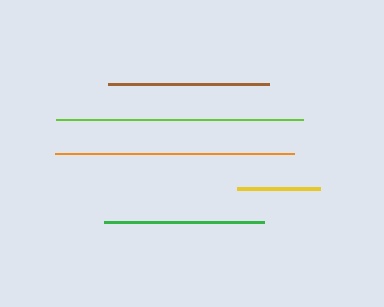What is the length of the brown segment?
The brown segment is approximately 161 pixels long.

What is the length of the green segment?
The green segment is approximately 161 pixels long.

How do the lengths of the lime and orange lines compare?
The lime and orange lines are approximately the same length.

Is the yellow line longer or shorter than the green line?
The green line is longer than the yellow line.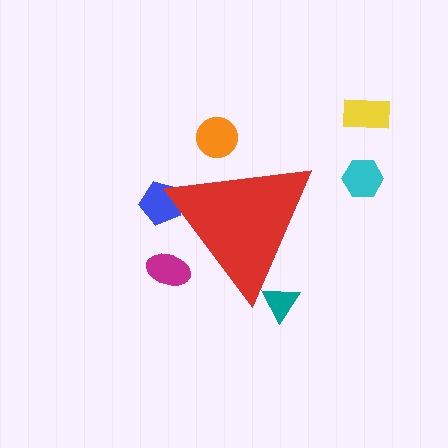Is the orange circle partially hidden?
Yes, the orange circle is partially hidden behind the red triangle.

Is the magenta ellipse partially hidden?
Yes, the magenta ellipse is partially hidden behind the red triangle.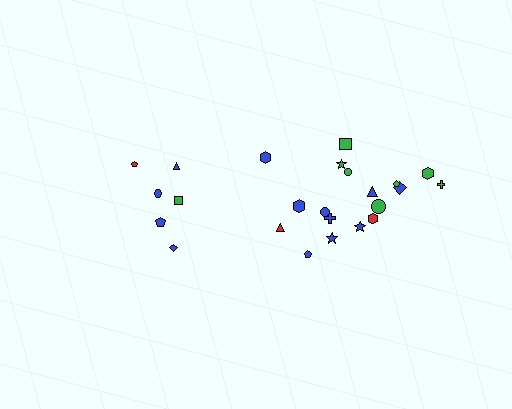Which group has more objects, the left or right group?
The right group.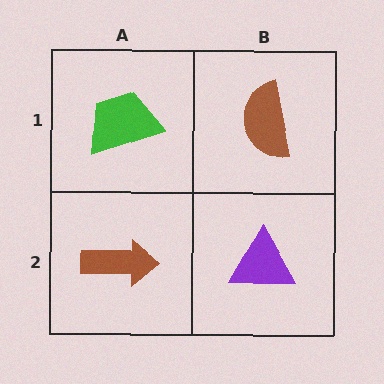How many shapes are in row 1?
2 shapes.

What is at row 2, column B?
A purple triangle.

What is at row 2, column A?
A brown arrow.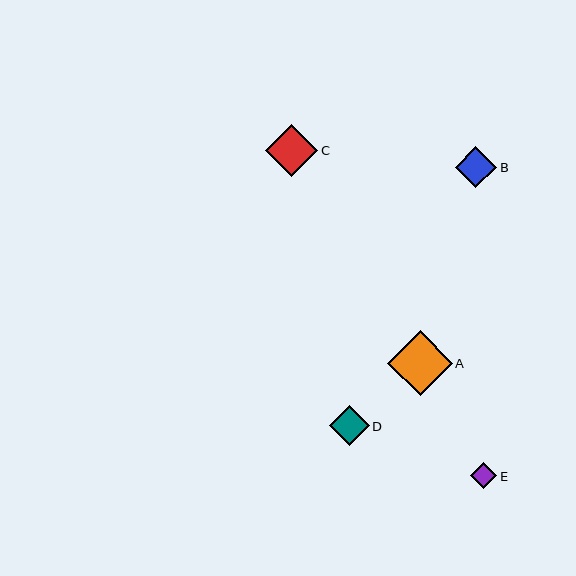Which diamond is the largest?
Diamond A is the largest with a size of approximately 65 pixels.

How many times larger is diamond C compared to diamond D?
Diamond C is approximately 1.3 times the size of diamond D.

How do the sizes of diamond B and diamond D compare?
Diamond B and diamond D are approximately the same size.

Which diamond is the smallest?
Diamond E is the smallest with a size of approximately 26 pixels.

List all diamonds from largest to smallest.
From largest to smallest: A, C, B, D, E.